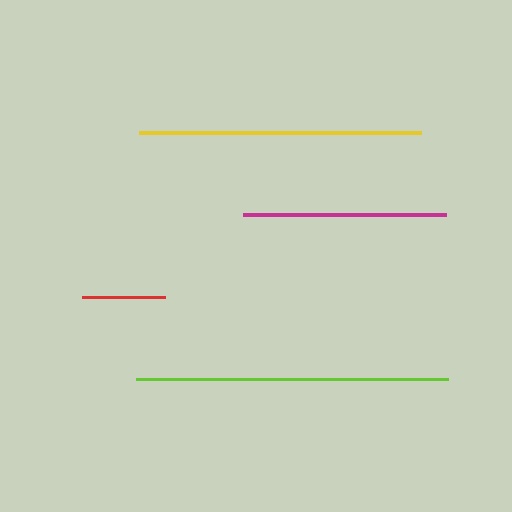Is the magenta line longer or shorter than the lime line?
The lime line is longer than the magenta line.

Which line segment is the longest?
The lime line is the longest at approximately 312 pixels.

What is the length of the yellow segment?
The yellow segment is approximately 282 pixels long.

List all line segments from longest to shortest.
From longest to shortest: lime, yellow, magenta, red.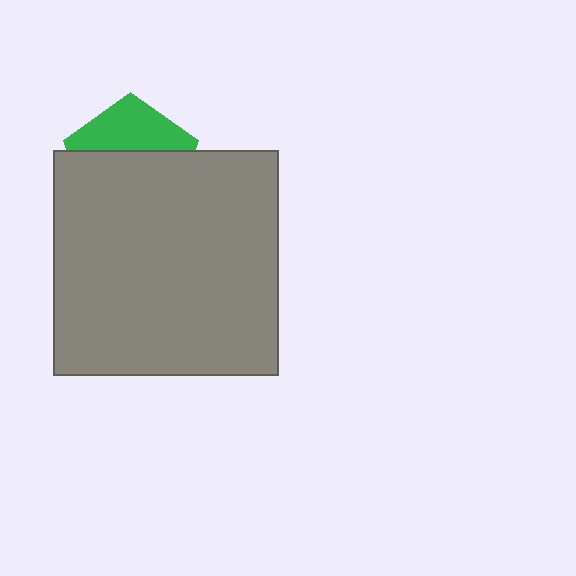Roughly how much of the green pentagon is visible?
A small part of it is visible (roughly 37%).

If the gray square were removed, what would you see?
You would see the complete green pentagon.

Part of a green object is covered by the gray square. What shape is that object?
It is a pentagon.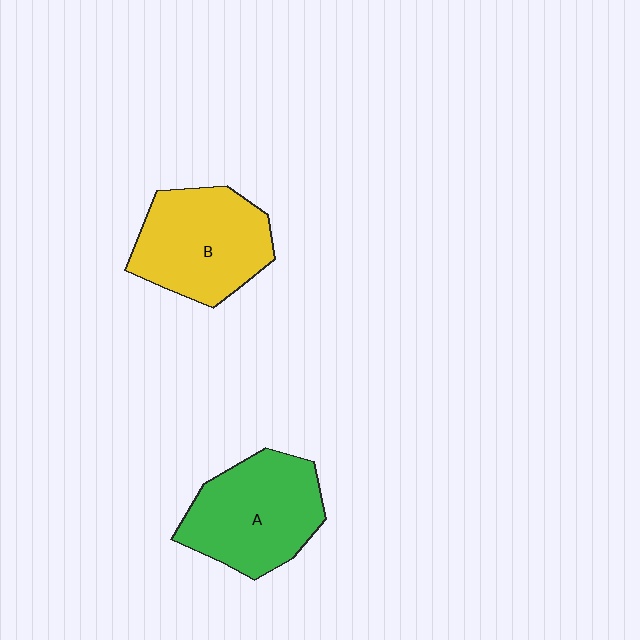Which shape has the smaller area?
Shape B (yellow).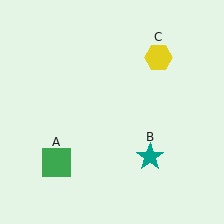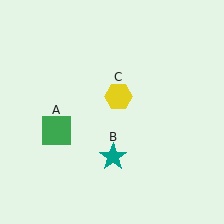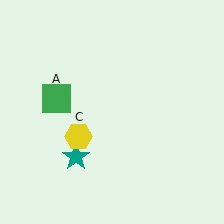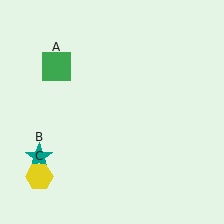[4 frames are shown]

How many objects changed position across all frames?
3 objects changed position: green square (object A), teal star (object B), yellow hexagon (object C).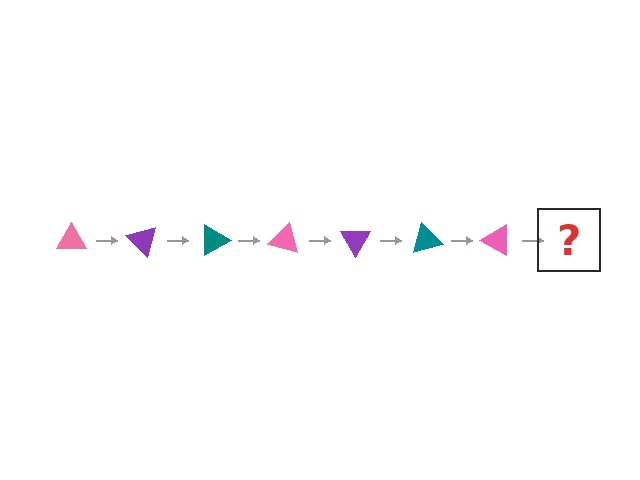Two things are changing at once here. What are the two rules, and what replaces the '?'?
The two rules are that it rotates 45 degrees each step and the color cycles through pink, purple, and teal. The '?' should be a purple triangle, rotated 315 degrees from the start.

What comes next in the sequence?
The next element should be a purple triangle, rotated 315 degrees from the start.